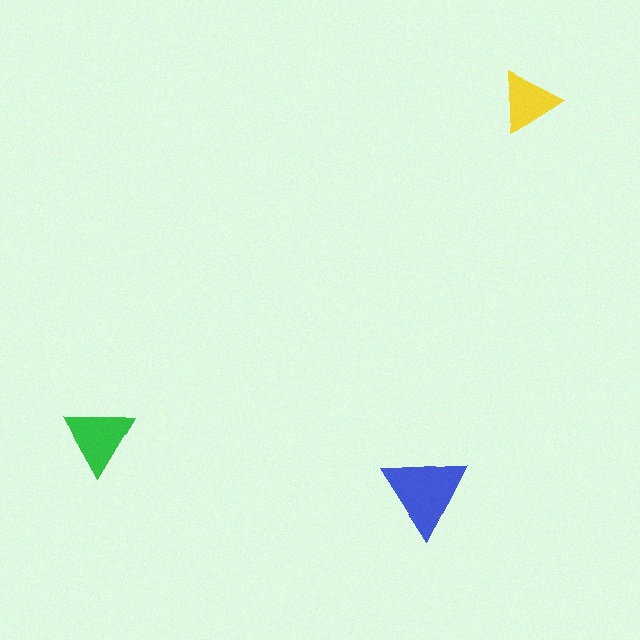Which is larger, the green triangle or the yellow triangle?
The green one.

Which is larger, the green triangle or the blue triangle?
The blue one.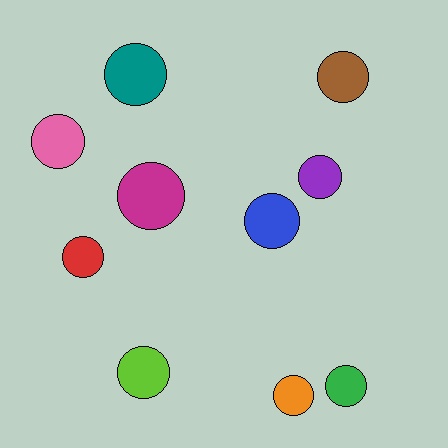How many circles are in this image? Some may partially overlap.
There are 10 circles.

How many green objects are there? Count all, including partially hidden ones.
There is 1 green object.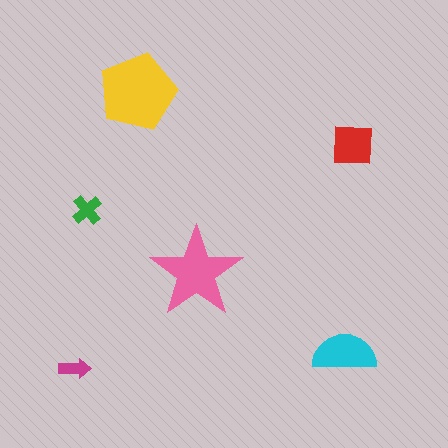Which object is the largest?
The yellow pentagon.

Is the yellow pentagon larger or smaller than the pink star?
Larger.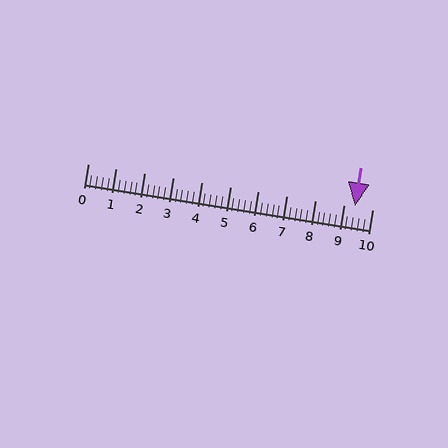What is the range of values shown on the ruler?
The ruler shows values from 0 to 10.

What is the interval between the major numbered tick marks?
The major tick marks are spaced 1 units apart.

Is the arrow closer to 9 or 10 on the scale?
The arrow is closer to 9.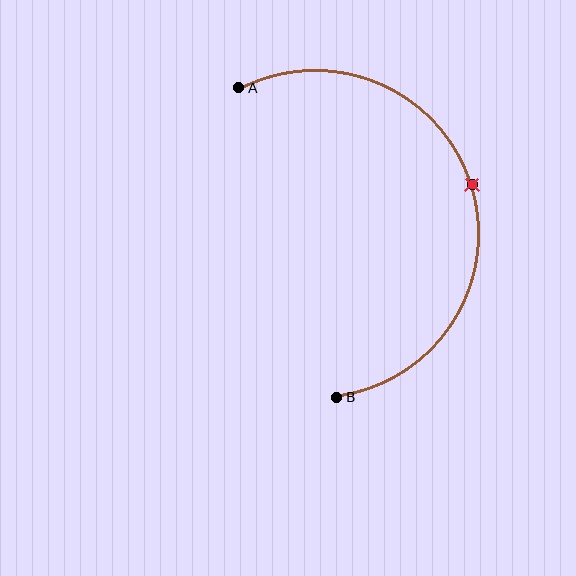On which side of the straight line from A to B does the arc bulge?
The arc bulges to the right of the straight line connecting A and B.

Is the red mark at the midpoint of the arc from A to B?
Yes. The red mark lies on the arc at equal arc-length from both A and B — it is the arc midpoint.